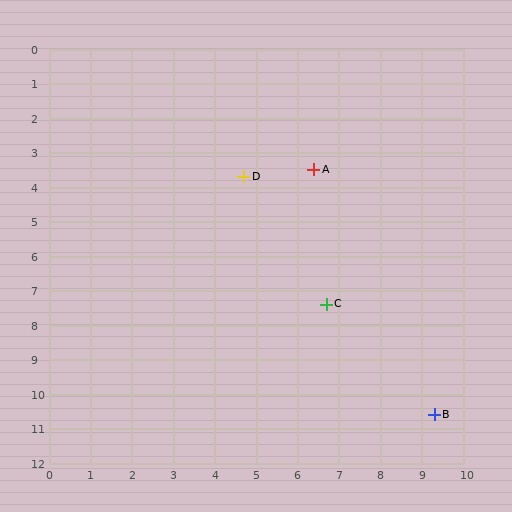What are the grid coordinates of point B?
Point B is at approximately (9.3, 10.6).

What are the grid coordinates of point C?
Point C is at approximately (6.7, 7.4).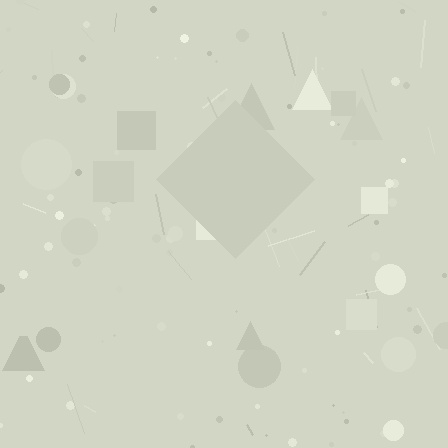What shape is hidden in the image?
A diamond is hidden in the image.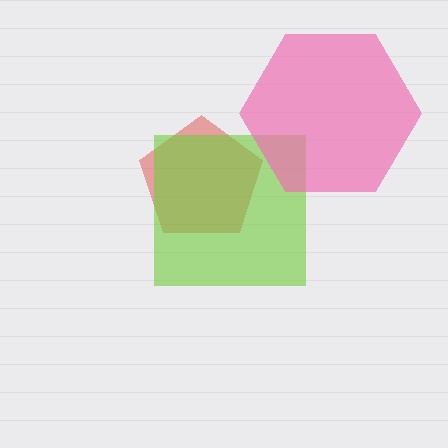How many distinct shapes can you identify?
There are 3 distinct shapes: a red pentagon, a lime square, a pink hexagon.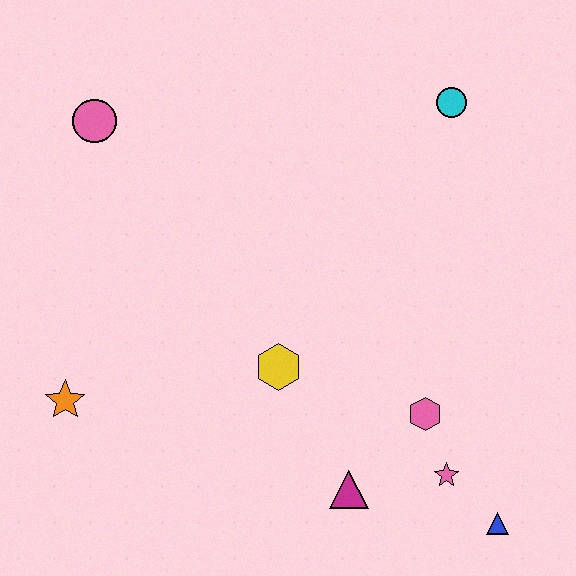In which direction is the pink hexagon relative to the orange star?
The pink hexagon is to the right of the orange star.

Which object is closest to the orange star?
The yellow hexagon is closest to the orange star.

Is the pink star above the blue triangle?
Yes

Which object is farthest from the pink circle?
The blue triangle is farthest from the pink circle.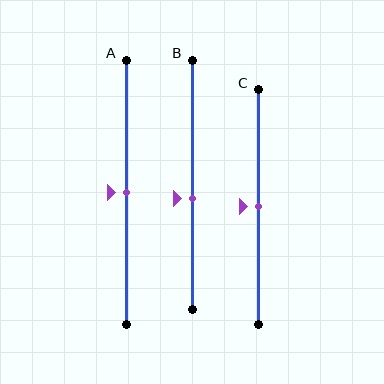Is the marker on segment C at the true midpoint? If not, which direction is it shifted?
Yes, the marker on segment C is at the true midpoint.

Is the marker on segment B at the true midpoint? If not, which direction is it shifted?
No, the marker on segment B is shifted downward by about 6% of the segment length.